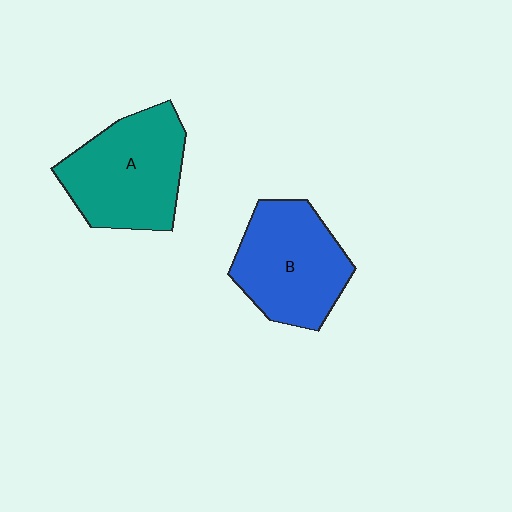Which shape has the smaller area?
Shape B (blue).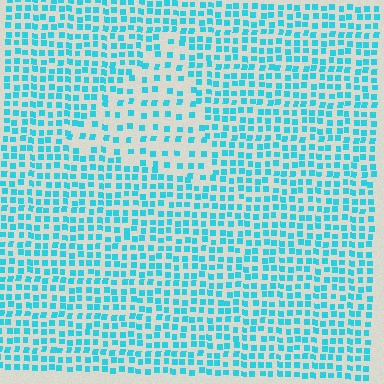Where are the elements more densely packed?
The elements are more densely packed outside the triangle boundary.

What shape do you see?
I see a triangle.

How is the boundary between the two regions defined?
The boundary is defined by a change in element density (approximately 2.0x ratio). All elements are the same color, size, and shape.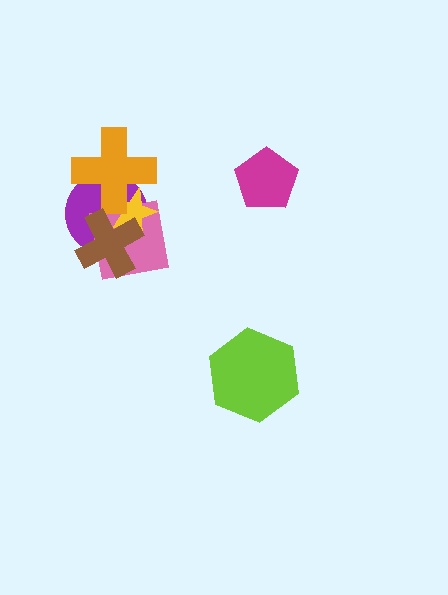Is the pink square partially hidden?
Yes, it is partially covered by another shape.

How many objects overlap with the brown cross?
3 objects overlap with the brown cross.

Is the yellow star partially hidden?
Yes, it is partially covered by another shape.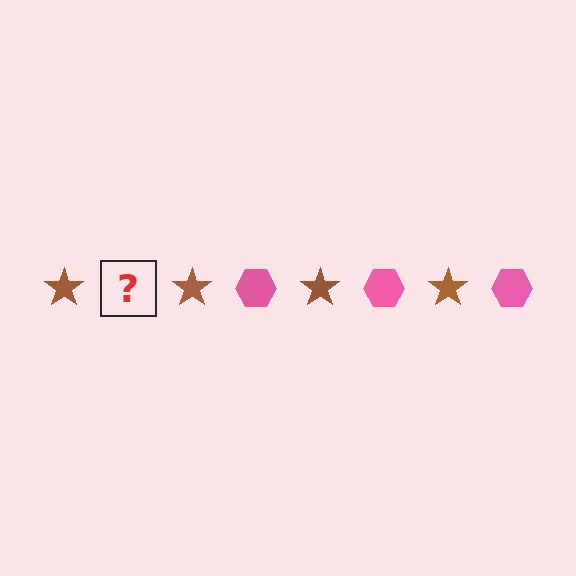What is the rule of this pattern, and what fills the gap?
The rule is that the pattern alternates between brown star and pink hexagon. The gap should be filled with a pink hexagon.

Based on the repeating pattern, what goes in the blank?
The blank should be a pink hexagon.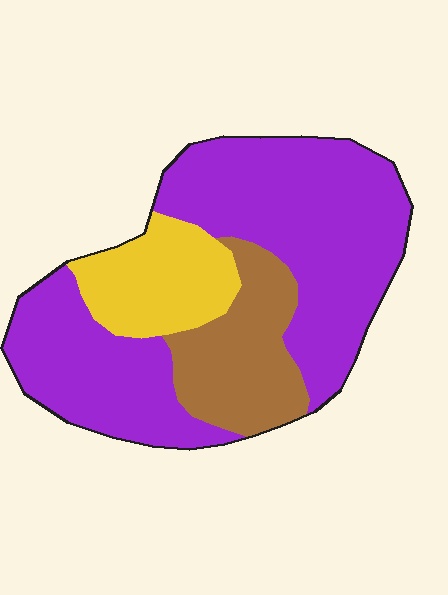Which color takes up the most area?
Purple, at roughly 65%.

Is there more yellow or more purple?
Purple.